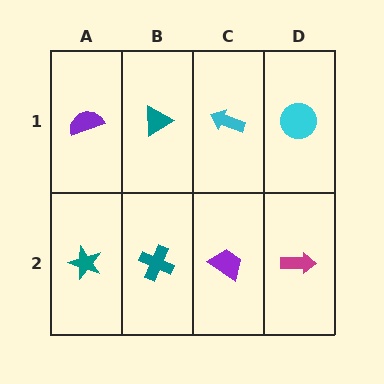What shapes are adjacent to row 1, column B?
A teal cross (row 2, column B), a purple semicircle (row 1, column A), a cyan arrow (row 1, column C).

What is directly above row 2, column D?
A cyan circle.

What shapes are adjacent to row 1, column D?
A magenta arrow (row 2, column D), a cyan arrow (row 1, column C).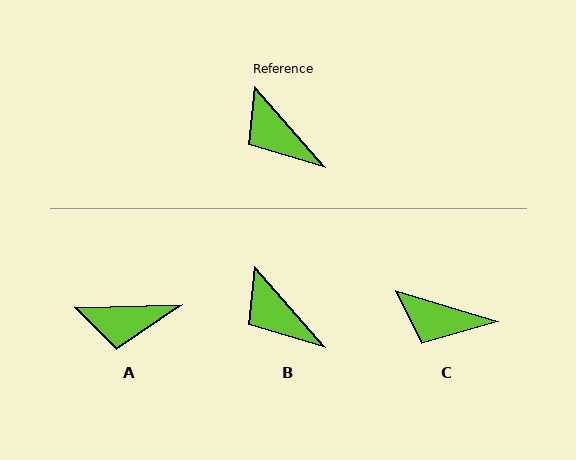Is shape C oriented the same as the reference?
No, it is off by about 33 degrees.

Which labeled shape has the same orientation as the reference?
B.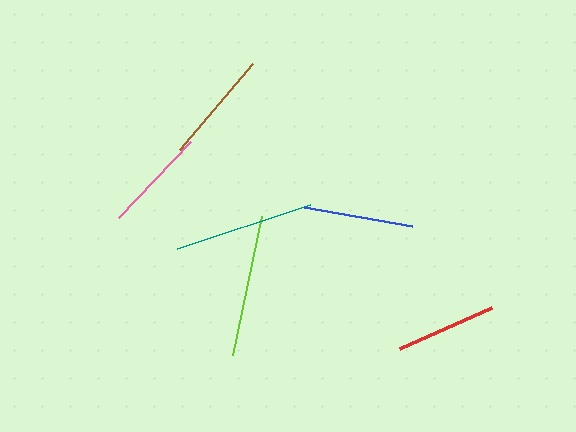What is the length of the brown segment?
The brown segment is approximately 113 pixels long.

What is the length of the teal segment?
The teal segment is approximately 140 pixels long.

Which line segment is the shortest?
The red line is the shortest at approximately 100 pixels.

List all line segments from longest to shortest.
From longest to shortest: lime, teal, brown, blue, pink, red.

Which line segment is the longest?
The lime line is the longest at approximately 141 pixels.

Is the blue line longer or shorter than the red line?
The blue line is longer than the red line.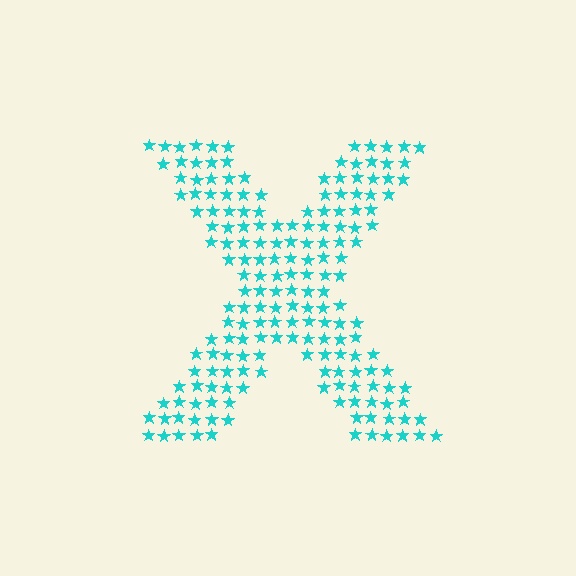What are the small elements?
The small elements are stars.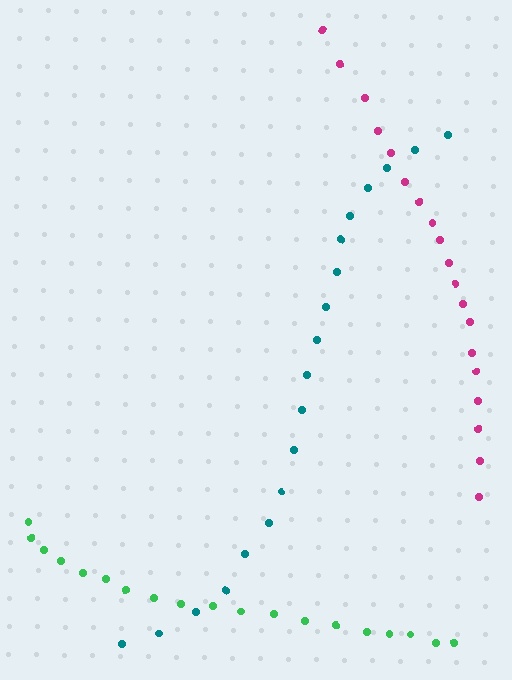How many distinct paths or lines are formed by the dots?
There are 3 distinct paths.